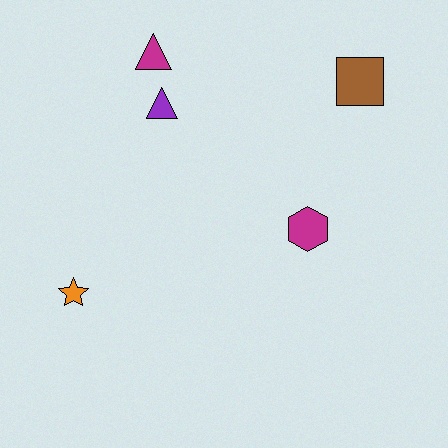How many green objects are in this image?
There are no green objects.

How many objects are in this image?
There are 5 objects.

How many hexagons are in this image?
There is 1 hexagon.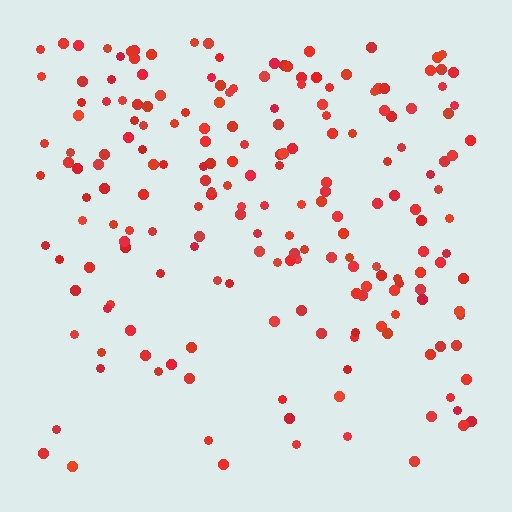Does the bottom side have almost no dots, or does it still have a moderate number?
Still a moderate number, just noticeably fewer than the top.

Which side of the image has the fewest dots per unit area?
The bottom.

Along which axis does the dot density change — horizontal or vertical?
Vertical.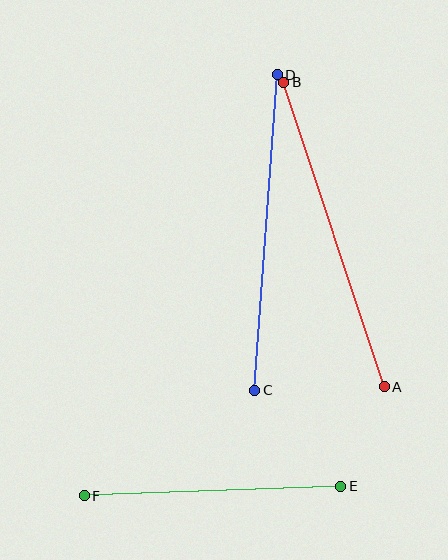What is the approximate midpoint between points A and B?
The midpoint is at approximately (334, 235) pixels.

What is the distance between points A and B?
The distance is approximately 321 pixels.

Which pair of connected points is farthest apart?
Points A and B are farthest apart.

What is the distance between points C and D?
The distance is approximately 316 pixels.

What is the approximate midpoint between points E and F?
The midpoint is at approximately (212, 491) pixels.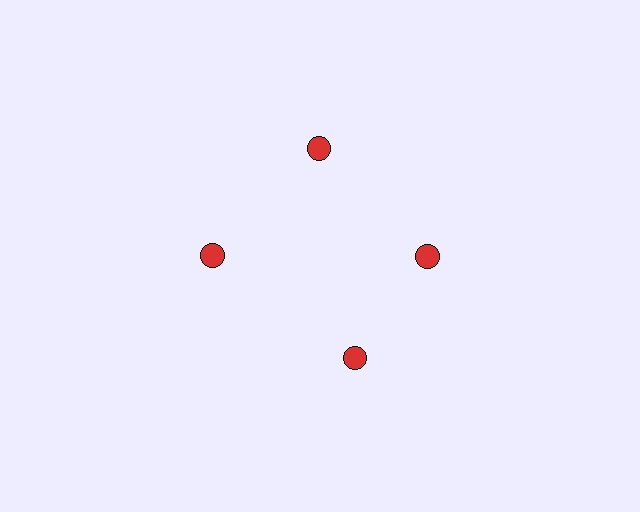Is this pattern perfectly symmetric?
No. The 4 red circles are arranged in a ring, but one element near the 6 o'clock position is rotated out of alignment along the ring, breaking the 4-fold rotational symmetry.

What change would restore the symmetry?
The symmetry would be restored by rotating it back into even spacing with its neighbors so that all 4 circles sit at equal angles and equal distance from the center.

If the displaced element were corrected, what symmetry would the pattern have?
It would have 4-fold rotational symmetry — the pattern would map onto itself every 90 degrees.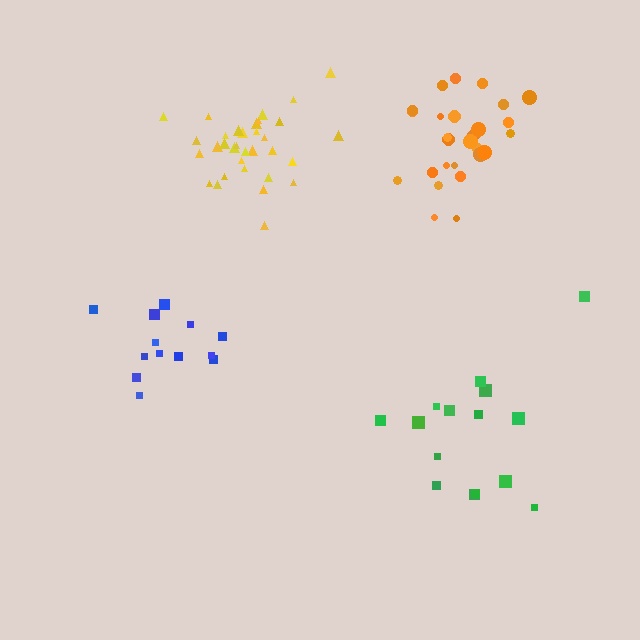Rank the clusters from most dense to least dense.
yellow, orange, blue, green.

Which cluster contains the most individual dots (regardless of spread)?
Yellow (33).